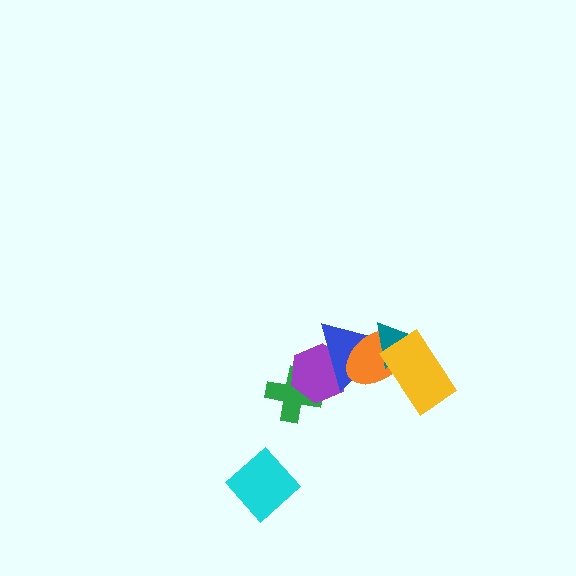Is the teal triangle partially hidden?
Yes, it is partially covered by another shape.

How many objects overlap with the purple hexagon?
2 objects overlap with the purple hexagon.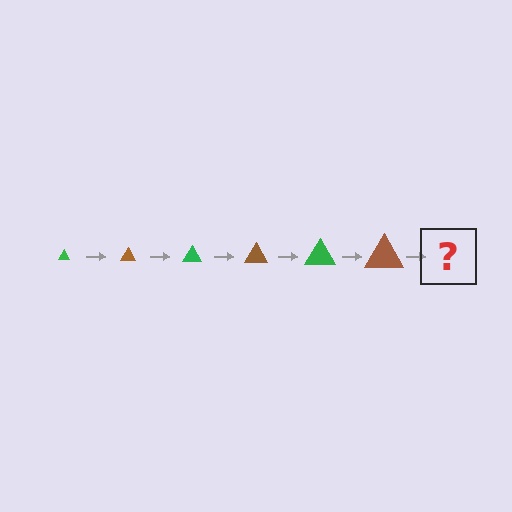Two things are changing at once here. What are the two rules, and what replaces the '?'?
The two rules are that the triangle grows larger each step and the color cycles through green and brown. The '?' should be a green triangle, larger than the previous one.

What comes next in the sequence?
The next element should be a green triangle, larger than the previous one.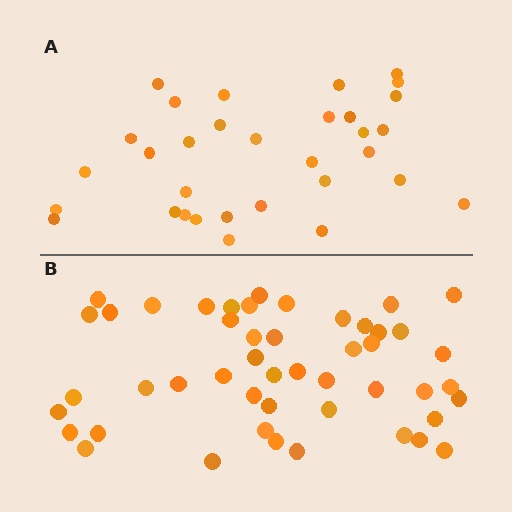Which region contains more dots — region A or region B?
Region B (the bottom region) has more dots.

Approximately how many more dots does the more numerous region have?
Region B has approximately 15 more dots than region A.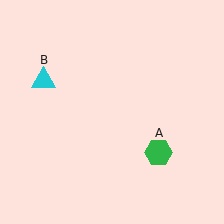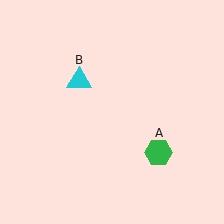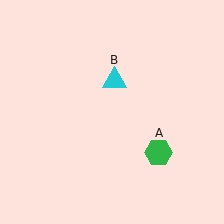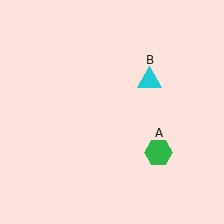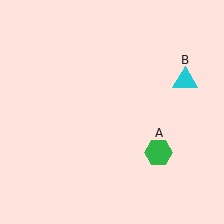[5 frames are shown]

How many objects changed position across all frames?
1 object changed position: cyan triangle (object B).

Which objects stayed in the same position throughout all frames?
Green hexagon (object A) remained stationary.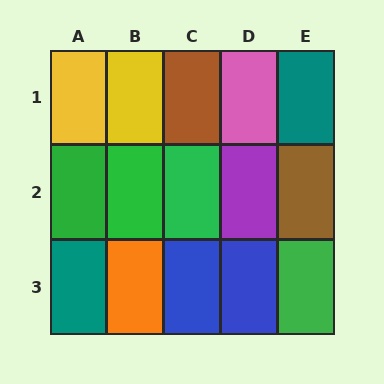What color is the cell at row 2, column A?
Green.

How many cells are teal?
2 cells are teal.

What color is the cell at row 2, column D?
Purple.